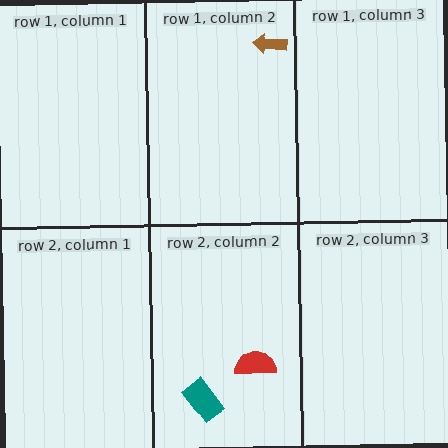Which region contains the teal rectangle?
The row 2, column 2 region.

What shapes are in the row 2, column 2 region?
The red semicircle, the teal rectangle.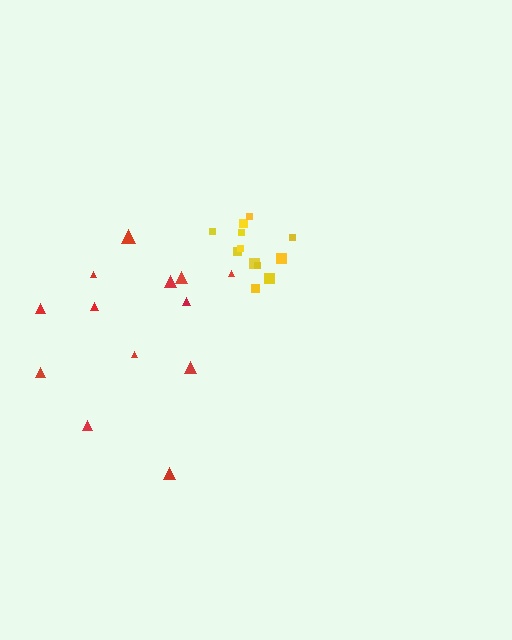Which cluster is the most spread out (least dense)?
Red.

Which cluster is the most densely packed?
Yellow.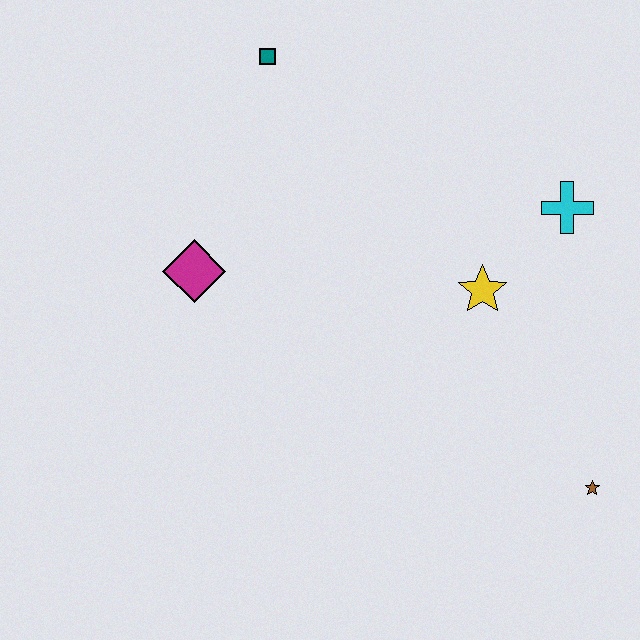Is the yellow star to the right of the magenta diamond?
Yes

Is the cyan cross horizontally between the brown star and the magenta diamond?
Yes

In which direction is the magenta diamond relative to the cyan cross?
The magenta diamond is to the left of the cyan cross.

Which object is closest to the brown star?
The yellow star is closest to the brown star.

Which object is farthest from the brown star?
The teal square is farthest from the brown star.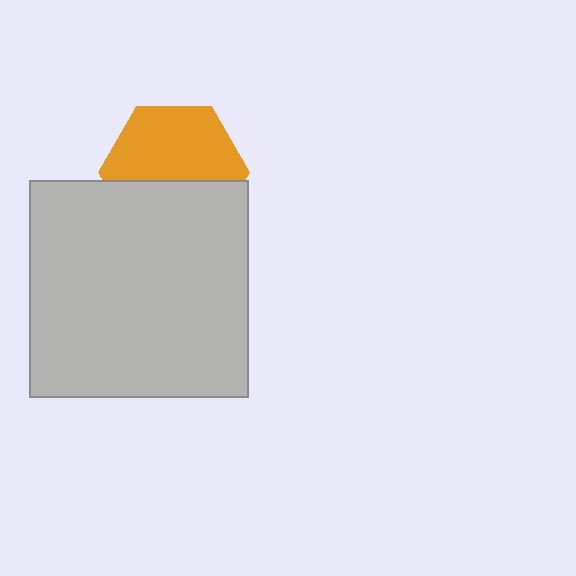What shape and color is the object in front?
The object in front is a light gray rectangle.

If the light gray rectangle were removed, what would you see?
You would see the complete orange hexagon.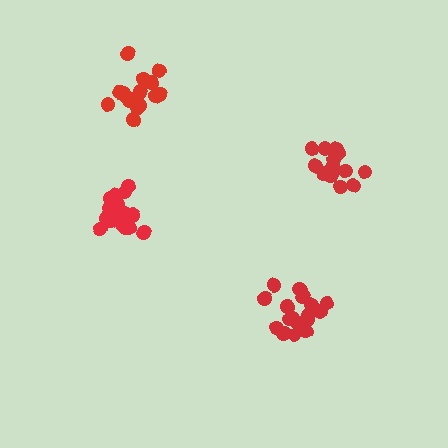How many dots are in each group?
Group 1: 19 dots, Group 2: 16 dots, Group 3: 19 dots, Group 4: 15 dots (69 total).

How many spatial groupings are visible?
There are 4 spatial groupings.